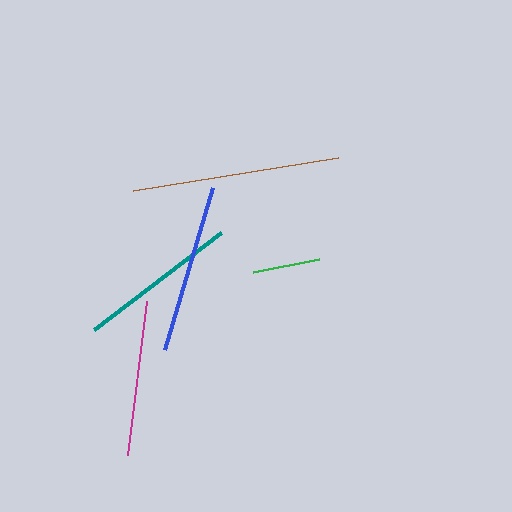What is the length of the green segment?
The green segment is approximately 67 pixels long.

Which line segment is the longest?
The brown line is the longest at approximately 208 pixels.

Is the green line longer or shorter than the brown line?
The brown line is longer than the green line.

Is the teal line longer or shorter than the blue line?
The blue line is longer than the teal line.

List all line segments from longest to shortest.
From longest to shortest: brown, blue, teal, magenta, green.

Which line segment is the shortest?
The green line is the shortest at approximately 67 pixels.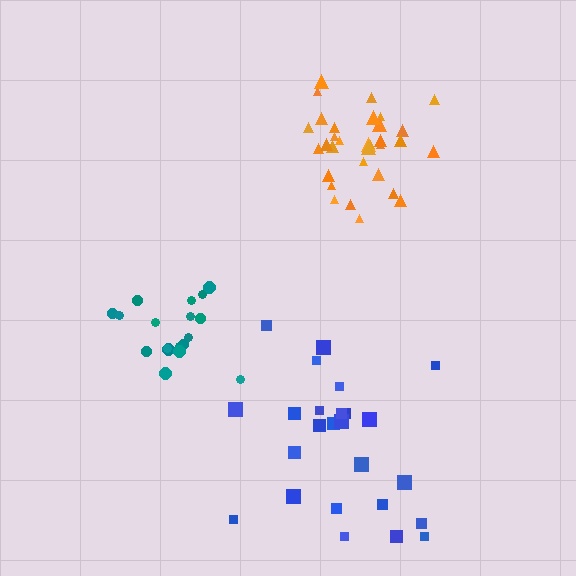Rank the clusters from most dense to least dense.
orange, teal, blue.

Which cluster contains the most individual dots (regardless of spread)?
Orange (32).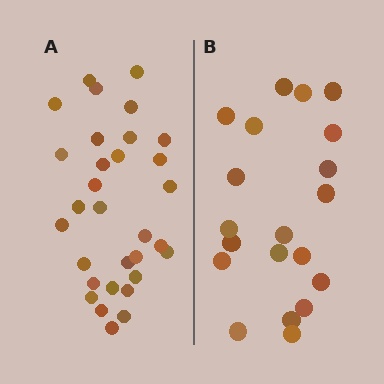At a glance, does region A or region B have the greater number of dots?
Region A (the left region) has more dots.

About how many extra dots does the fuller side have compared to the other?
Region A has roughly 12 or so more dots than region B.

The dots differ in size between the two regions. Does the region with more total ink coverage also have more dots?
No. Region B has more total ink coverage because its dots are larger, but region A actually contains more individual dots. Total area can be misleading — the number of items is what matters here.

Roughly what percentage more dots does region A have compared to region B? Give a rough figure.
About 55% more.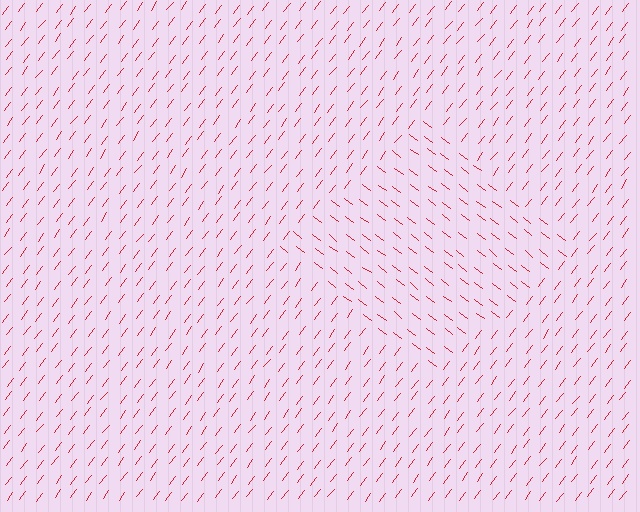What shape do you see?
I see a diamond.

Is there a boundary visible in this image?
Yes, there is a texture boundary formed by a change in line orientation.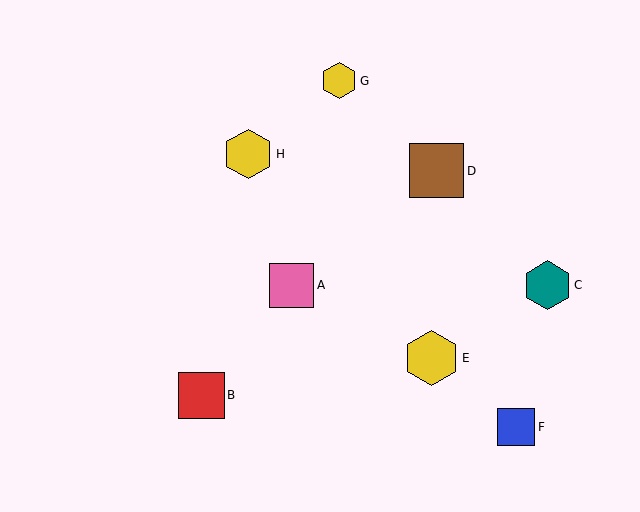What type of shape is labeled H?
Shape H is a yellow hexagon.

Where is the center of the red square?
The center of the red square is at (202, 395).